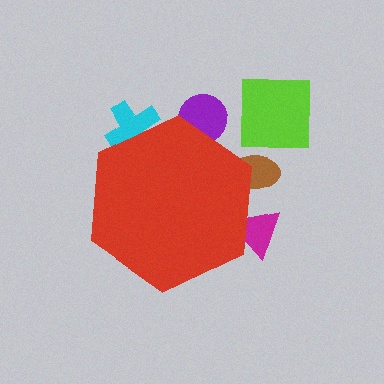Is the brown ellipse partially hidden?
Yes, the brown ellipse is partially hidden behind the red hexagon.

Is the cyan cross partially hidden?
Yes, the cyan cross is partially hidden behind the red hexagon.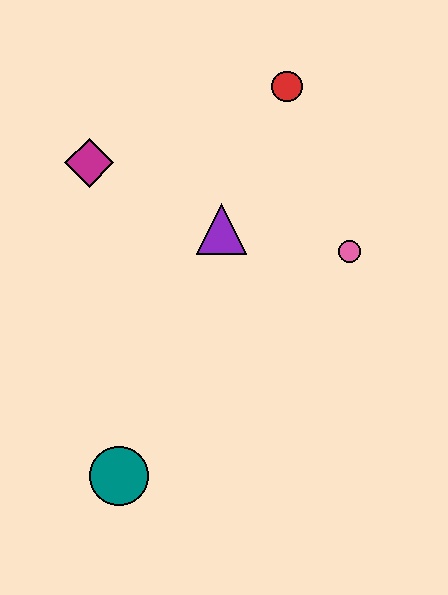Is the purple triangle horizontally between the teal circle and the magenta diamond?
No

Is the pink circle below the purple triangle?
Yes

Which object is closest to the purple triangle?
The pink circle is closest to the purple triangle.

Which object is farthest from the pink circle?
The teal circle is farthest from the pink circle.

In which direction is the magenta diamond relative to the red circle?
The magenta diamond is to the left of the red circle.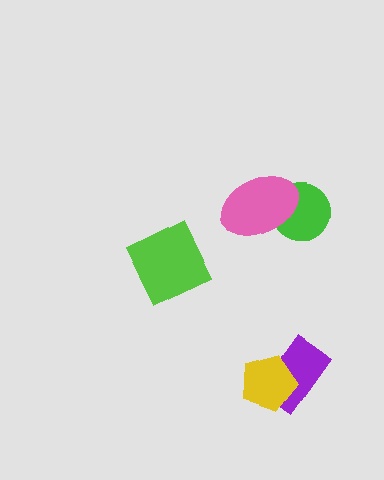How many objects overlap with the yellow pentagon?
1 object overlaps with the yellow pentagon.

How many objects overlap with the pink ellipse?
1 object overlaps with the pink ellipse.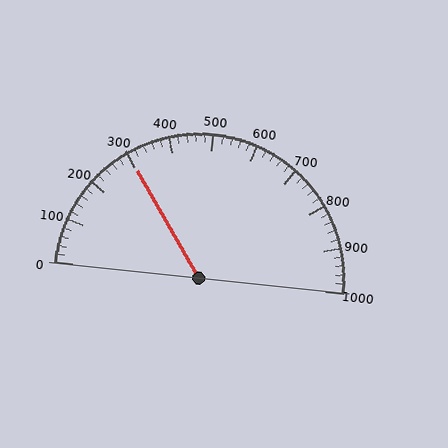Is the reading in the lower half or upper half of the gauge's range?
The reading is in the lower half of the range (0 to 1000).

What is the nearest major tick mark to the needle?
The nearest major tick mark is 300.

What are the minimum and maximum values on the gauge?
The gauge ranges from 0 to 1000.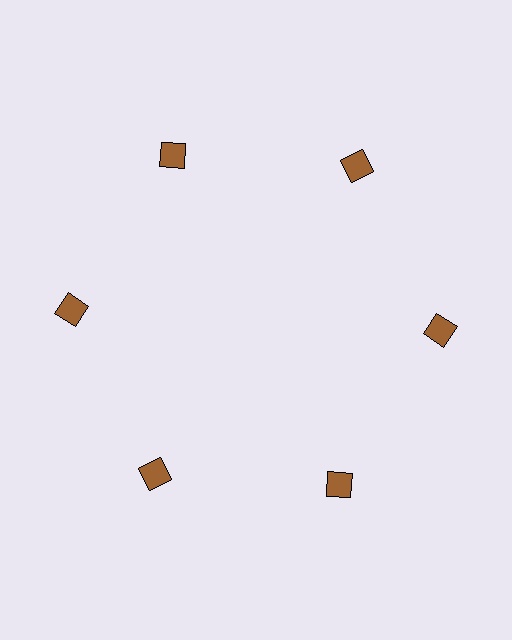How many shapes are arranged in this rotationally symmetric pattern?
There are 6 shapes, arranged in 6 groups of 1.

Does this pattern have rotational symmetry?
Yes, this pattern has 6-fold rotational symmetry. It looks the same after rotating 60 degrees around the center.